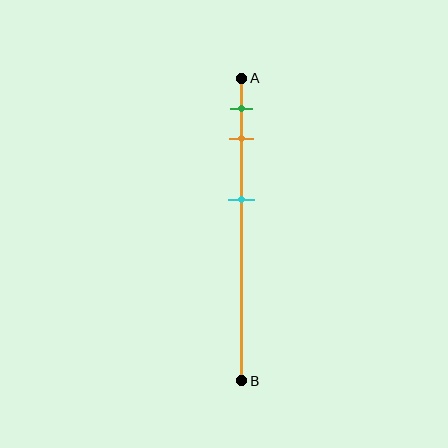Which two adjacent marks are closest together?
The green and orange marks are the closest adjacent pair.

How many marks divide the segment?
There are 3 marks dividing the segment.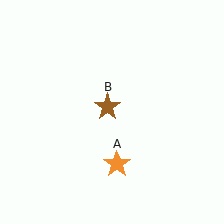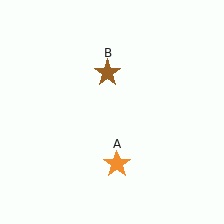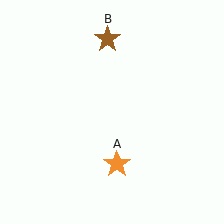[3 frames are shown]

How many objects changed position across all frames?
1 object changed position: brown star (object B).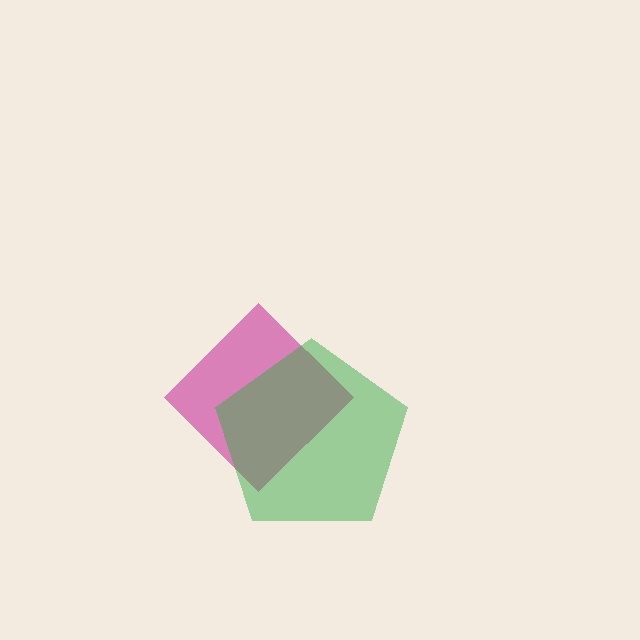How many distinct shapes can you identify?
There are 2 distinct shapes: a magenta diamond, a green pentagon.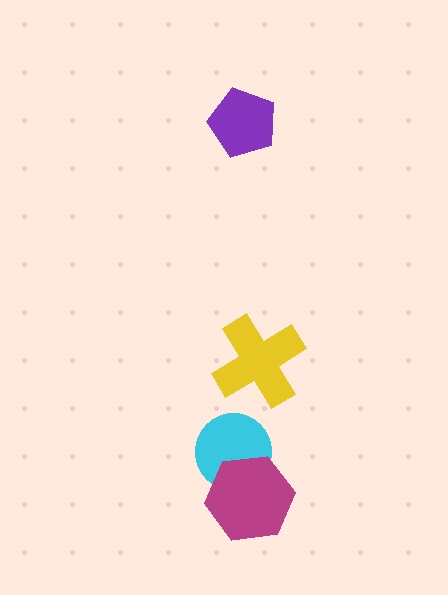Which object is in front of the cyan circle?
The magenta hexagon is in front of the cyan circle.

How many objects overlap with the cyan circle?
1 object overlaps with the cyan circle.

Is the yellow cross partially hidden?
No, no other shape covers it.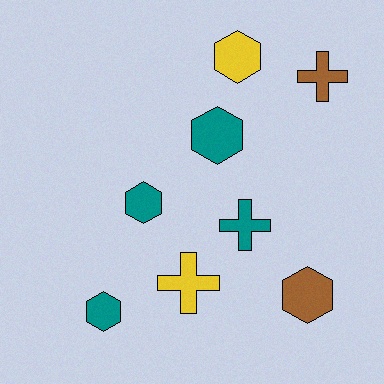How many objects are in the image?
There are 8 objects.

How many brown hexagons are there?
There is 1 brown hexagon.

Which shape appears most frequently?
Hexagon, with 5 objects.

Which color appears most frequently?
Teal, with 4 objects.